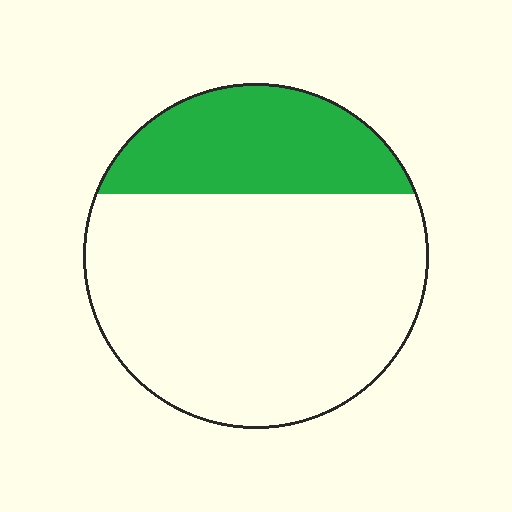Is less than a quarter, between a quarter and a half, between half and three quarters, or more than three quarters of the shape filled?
Between a quarter and a half.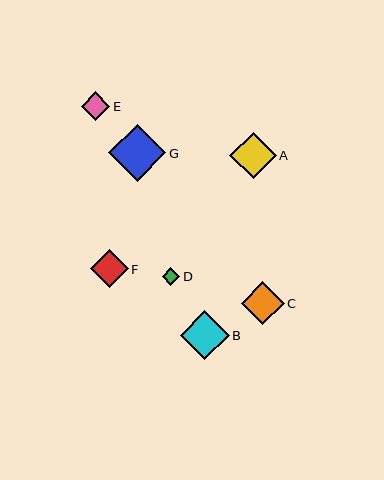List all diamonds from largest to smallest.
From largest to smallest: G, B, A, C, F, E, D.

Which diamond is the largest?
Diamond G is the largest with a size of approximately 58 pixels.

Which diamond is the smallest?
Diamond D is the smallest with a size of approximately 18 pixels.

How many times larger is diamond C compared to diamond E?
Diamond C is approximately 1.5 times the size of diamond E.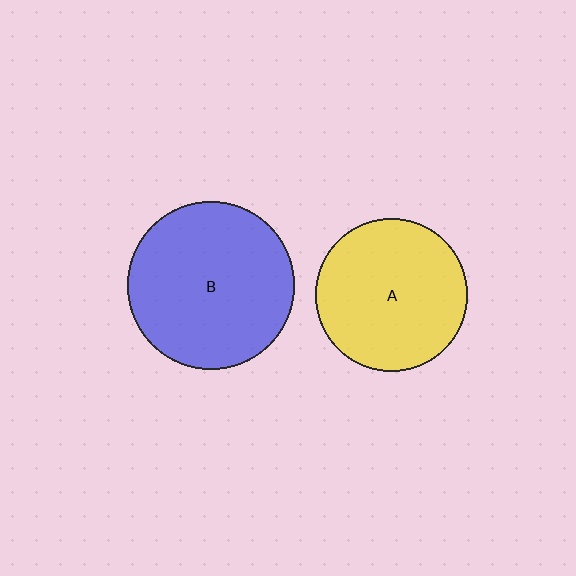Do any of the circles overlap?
No, none of the circles overlap.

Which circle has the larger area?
Circle B (blue).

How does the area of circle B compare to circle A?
Approximately 1.2 times.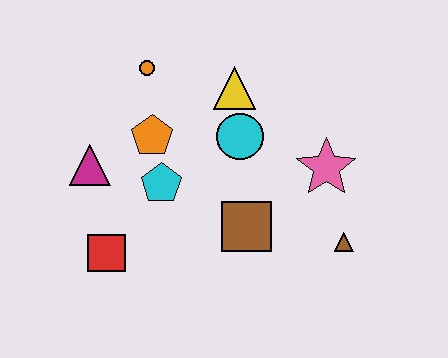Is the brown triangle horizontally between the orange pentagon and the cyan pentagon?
No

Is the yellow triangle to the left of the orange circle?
No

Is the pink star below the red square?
No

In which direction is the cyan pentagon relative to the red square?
The cyan pentagon is above the red square.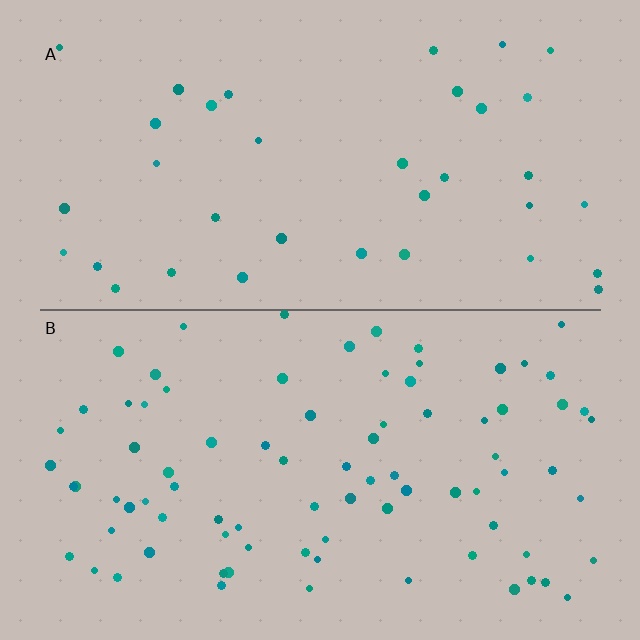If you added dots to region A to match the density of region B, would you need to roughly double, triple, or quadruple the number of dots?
Approximately double.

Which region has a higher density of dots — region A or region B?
B (the bottom).